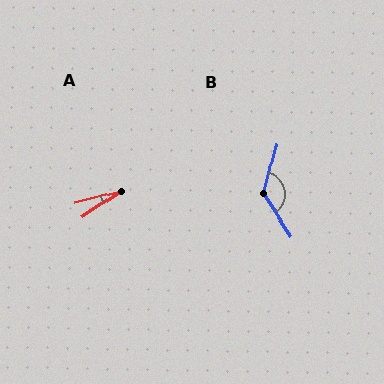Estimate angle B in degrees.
Approximately 132 degrees.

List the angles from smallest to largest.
A (19°), B (132°).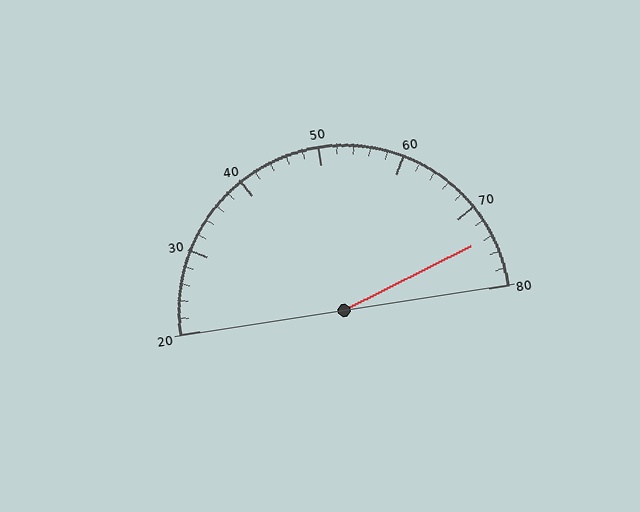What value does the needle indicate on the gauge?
The needle indicates approximately 74.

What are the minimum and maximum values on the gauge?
The gauge ranges from 20 to 80.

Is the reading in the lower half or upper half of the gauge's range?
The reading is in the upper half of the range (20 to 80).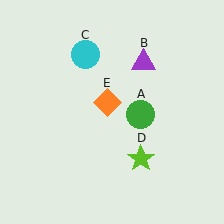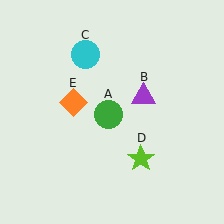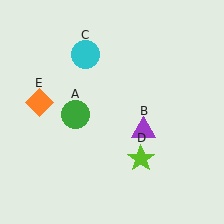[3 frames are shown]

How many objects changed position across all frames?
3 objects changed position: green circle (object A), purple triangle (object B), orange diamond (object E).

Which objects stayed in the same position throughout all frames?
Cyan circle (object C) and lime star (object D) remained stationary.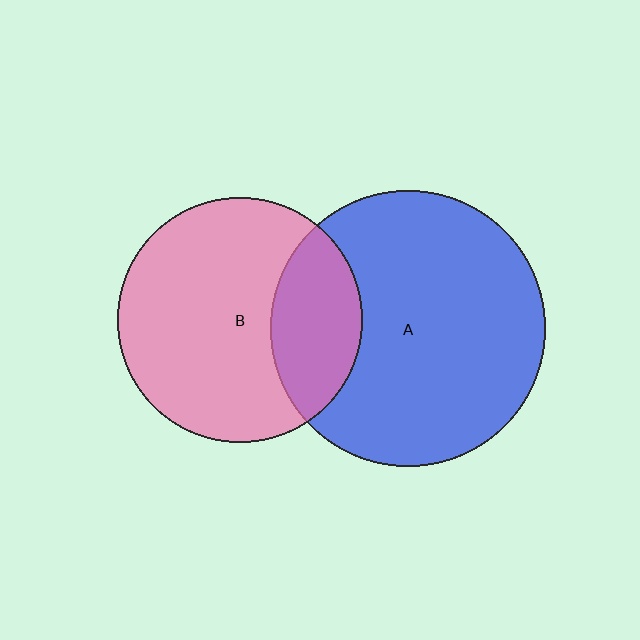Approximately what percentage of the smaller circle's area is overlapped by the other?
Approximately 25%.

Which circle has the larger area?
Circle A (blue).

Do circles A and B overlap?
Yes.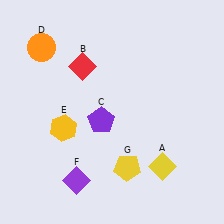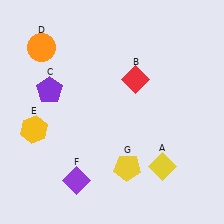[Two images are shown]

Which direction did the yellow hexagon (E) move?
The yellow hexagon (E) moved left.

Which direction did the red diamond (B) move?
The red diamond (B) moved right.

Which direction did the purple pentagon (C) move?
The purple pentagon (C) moved left.